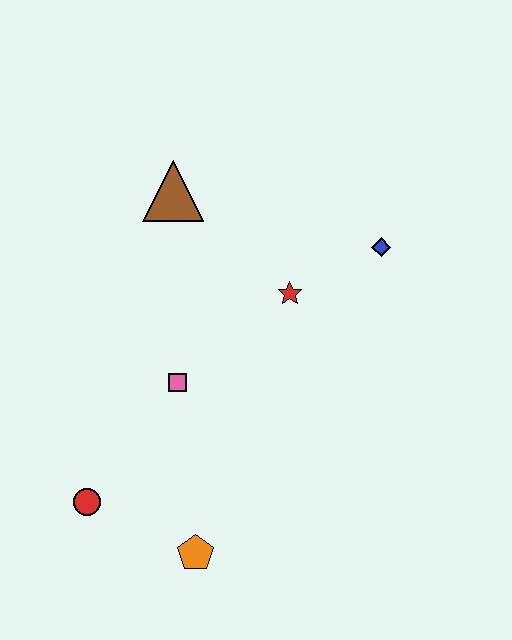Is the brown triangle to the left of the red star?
Yes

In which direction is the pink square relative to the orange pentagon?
The pink square is above the orange pentagon.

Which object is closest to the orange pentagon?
The red circle is closest to the orange pentagon.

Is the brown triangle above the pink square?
Yes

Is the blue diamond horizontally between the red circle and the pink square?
No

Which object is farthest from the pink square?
The blue diamond is farthest from the pink square.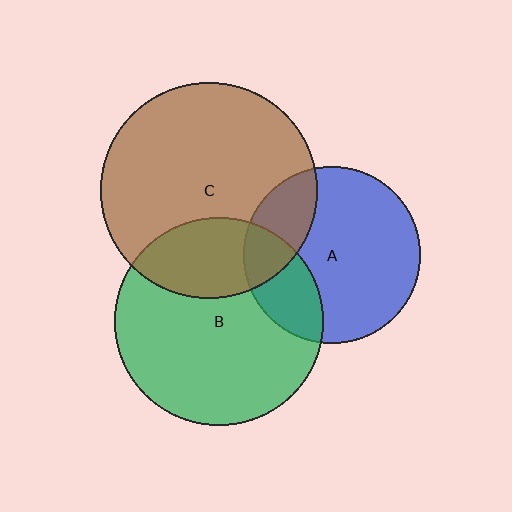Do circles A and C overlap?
Yes.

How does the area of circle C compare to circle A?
Approximately 1.5 times.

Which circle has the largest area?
Circle C (brown).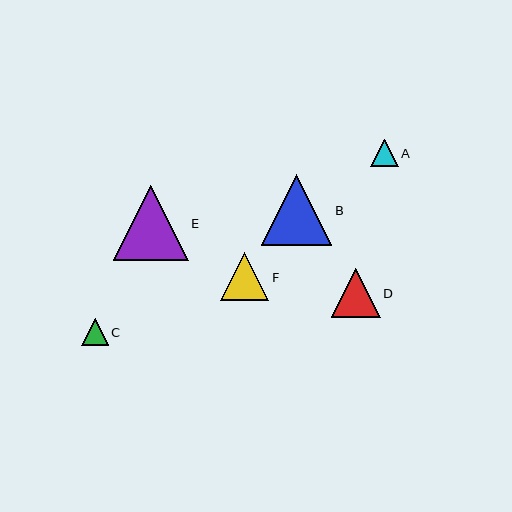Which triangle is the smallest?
Triangle C is the smallest with a size of approximately 27 pixels.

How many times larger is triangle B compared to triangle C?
Triangle B is approximately 2.7 times the size of triangle C.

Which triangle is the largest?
Triangle E is the largest with a size of approximately 75 pixels.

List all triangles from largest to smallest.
From largest to smallest: E, B, D, F, A, C.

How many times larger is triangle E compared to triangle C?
Triangle E is approximately 2.8 times the size of triangle C.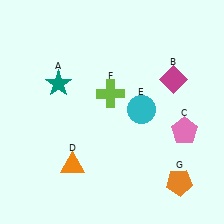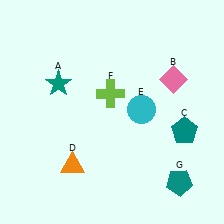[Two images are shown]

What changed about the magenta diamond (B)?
In Image 1, B is magenta. In Image 2, it changed to pink.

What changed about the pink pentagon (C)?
In Image 1, C is pink. In Image 2, it changed to teal.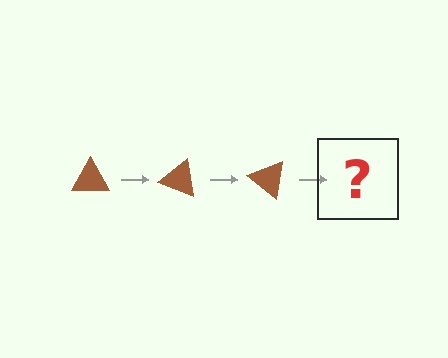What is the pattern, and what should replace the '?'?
The pattern is that the triangle rotates 20 degrees each step. The '?' should be a brown triangle rotated 60 degrees.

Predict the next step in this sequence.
The next step is a brown triangle rotated 60 degrees.